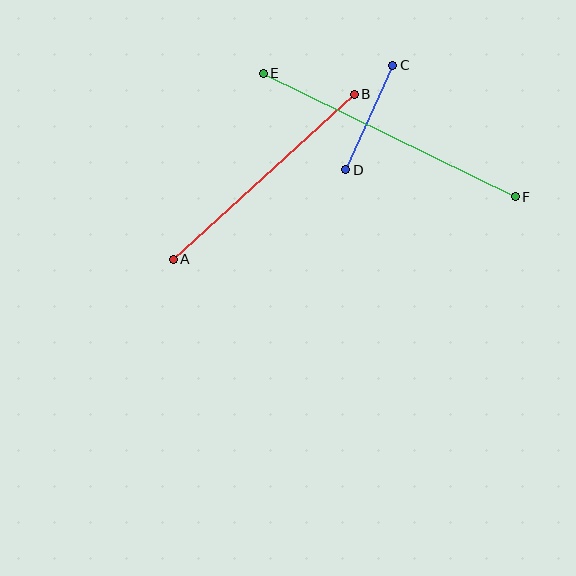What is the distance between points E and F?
The distance is approximately 281 pixels.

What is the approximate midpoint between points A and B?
The midpoint is at approximately (264, 177) pixels.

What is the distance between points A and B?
The distance is approximately 245 pixels.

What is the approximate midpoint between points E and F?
The midpoint is at approximately (389, 135) pixels.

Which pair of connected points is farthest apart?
Points E and F are farthest apart.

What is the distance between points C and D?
The distance is approximately 115 pixels.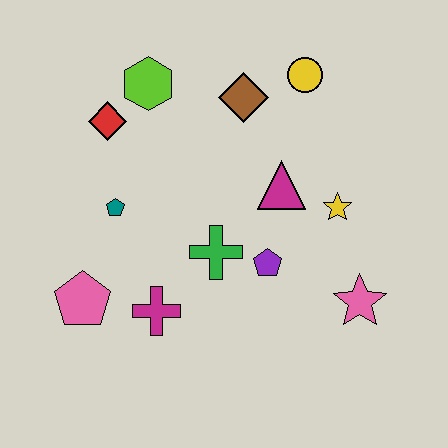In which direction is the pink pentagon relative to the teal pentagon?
The pink pentagon is below the teal pentagon.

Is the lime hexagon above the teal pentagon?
Yes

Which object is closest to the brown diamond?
The yellow circle is closest to the brown diamond.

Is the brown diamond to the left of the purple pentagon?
Yes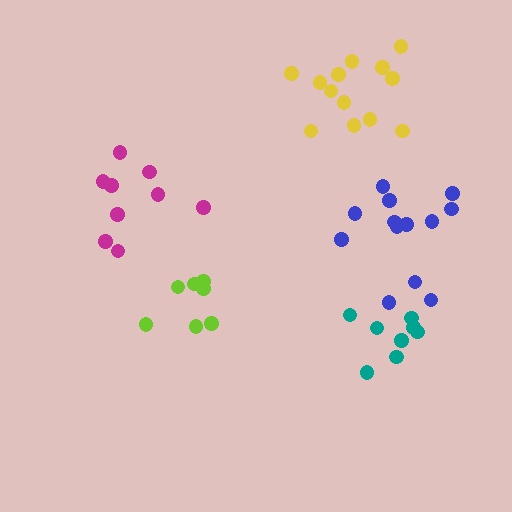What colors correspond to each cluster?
The clusters are colored: lime, magenta, teal, yellow, blue.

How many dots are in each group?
Group 1: 7 dots, Group 2: 9 dots, Group 3: 8 dots, Group 4: 13 dots, Group 5: 13 dots (50 total).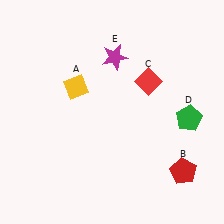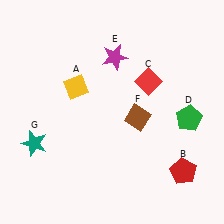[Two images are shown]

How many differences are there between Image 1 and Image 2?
There are 2 differences between the two images.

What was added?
A brown diamond (F), a teal star (G) were added in Image 2.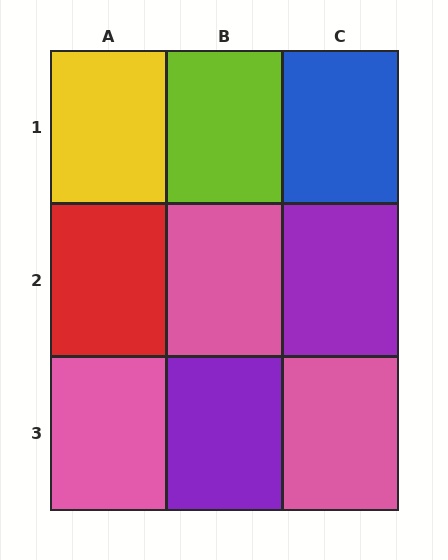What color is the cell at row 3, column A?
Pink.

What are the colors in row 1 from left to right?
Yellow, lime, blue.